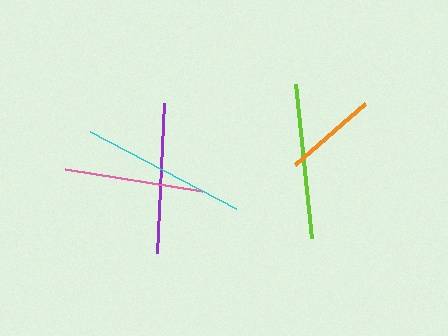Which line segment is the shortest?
The orange line is the shortest at approximately 93 pixels.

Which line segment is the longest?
The cyan line is the longest at approximately 165 pixels.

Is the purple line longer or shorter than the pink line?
The purple line is longer than the pink line.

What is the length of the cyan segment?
The cyan segment is approximately 165 pixels long.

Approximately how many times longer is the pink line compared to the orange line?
The pink line is approximately 1.5 times the length of the orange line.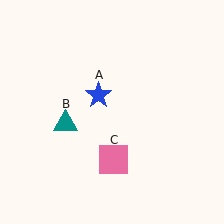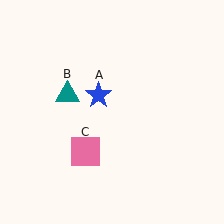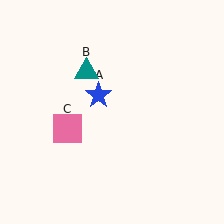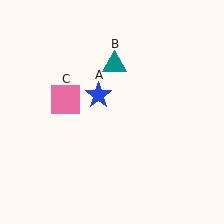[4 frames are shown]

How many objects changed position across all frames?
2 objects changed position: teal triangle (object B), pink square (object C).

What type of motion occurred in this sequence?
The teal triangle (object B), pink square (object C) rotated clockwise around the center of the scene.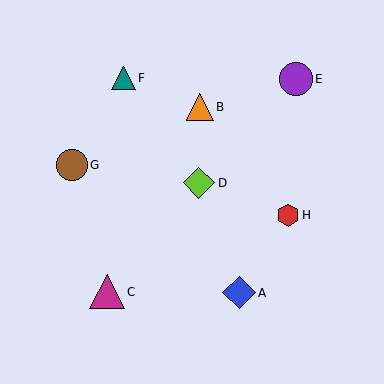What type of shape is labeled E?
Shape E is a purple circle.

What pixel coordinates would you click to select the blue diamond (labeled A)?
Click at (239, 293) to select the blue diamond A.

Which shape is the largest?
The magenta triangle (labeled C) is the largest.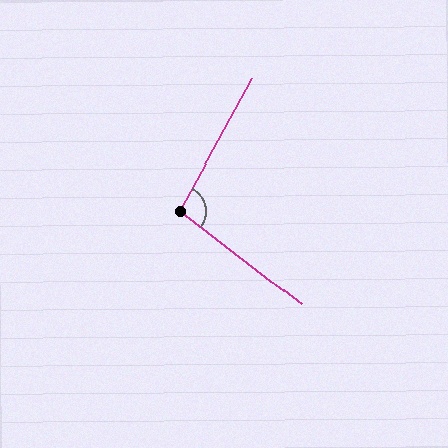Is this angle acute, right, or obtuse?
It is obtuse.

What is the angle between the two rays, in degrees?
Approximately 99 degrees.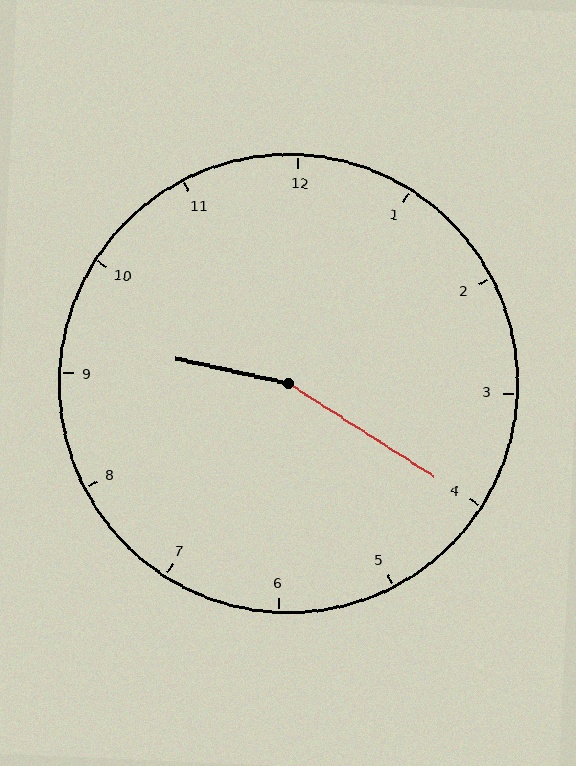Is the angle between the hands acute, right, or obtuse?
It is obtuse.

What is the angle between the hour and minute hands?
Approximately 160 degrees.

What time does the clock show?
9:20.